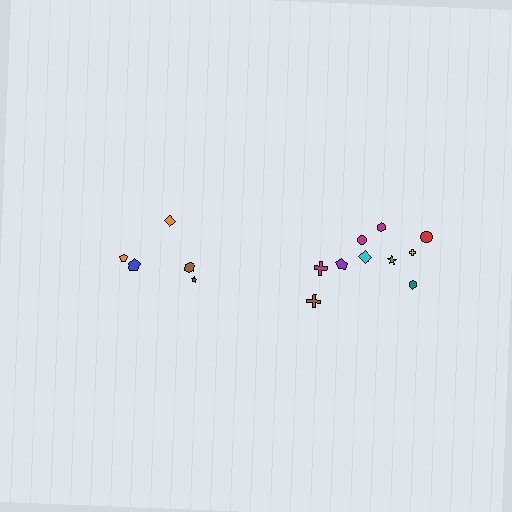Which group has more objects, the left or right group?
The right group.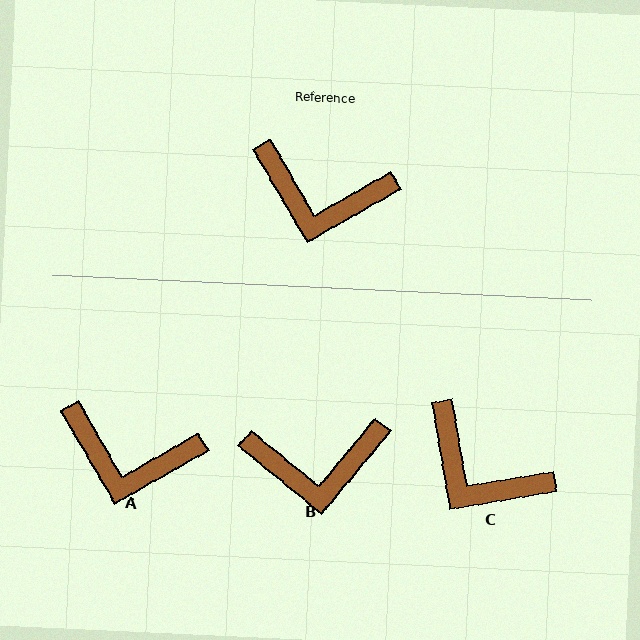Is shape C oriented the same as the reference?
No, it is off by about 20 degrees.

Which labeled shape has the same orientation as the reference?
A.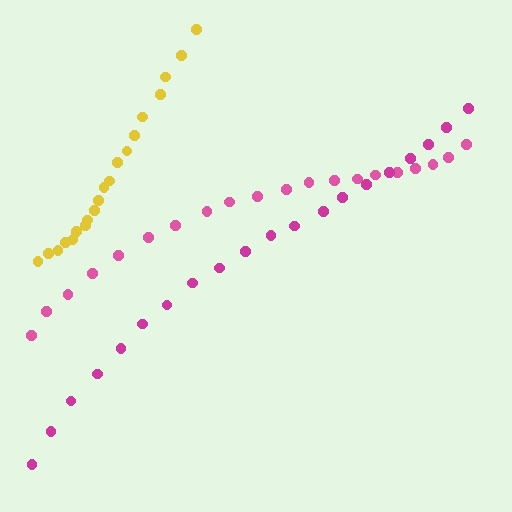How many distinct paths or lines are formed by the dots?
There are 3 distinct paths.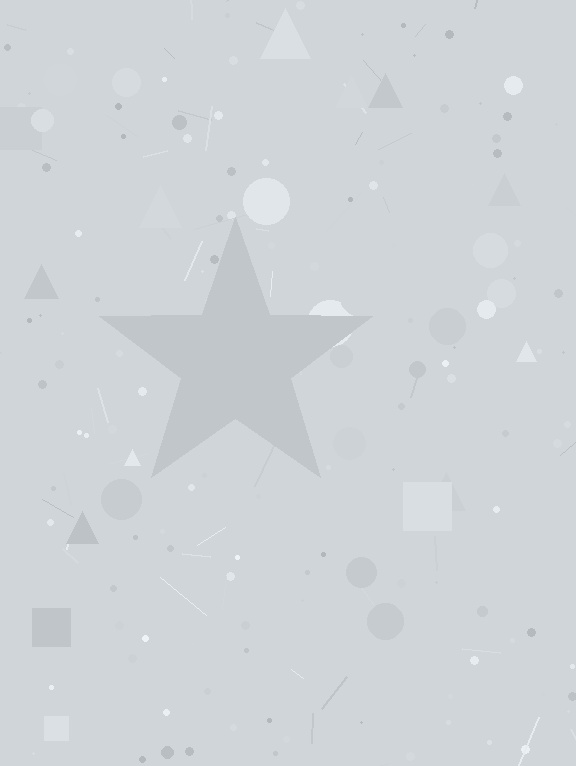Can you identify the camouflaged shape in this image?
The camouflaged shape is a star.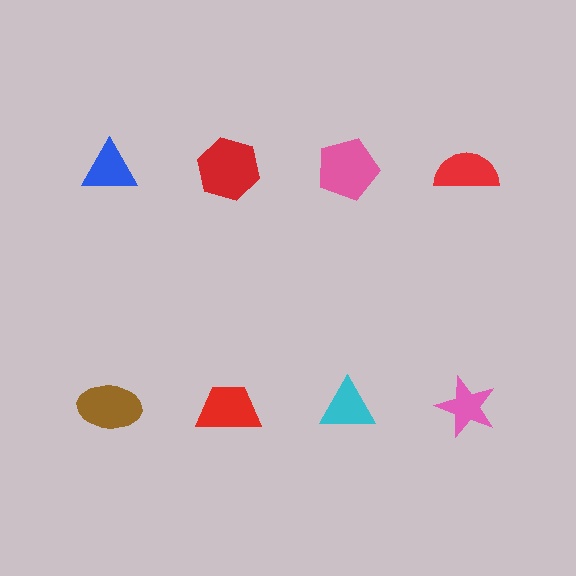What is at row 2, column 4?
A pink star.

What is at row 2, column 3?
A cyan triangle.